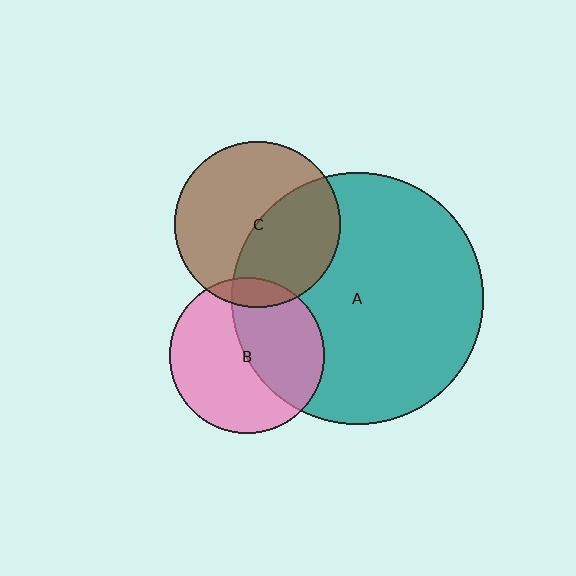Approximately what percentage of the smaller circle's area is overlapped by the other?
Approximately 10%.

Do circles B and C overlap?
Yes.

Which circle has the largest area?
Circle A (teal).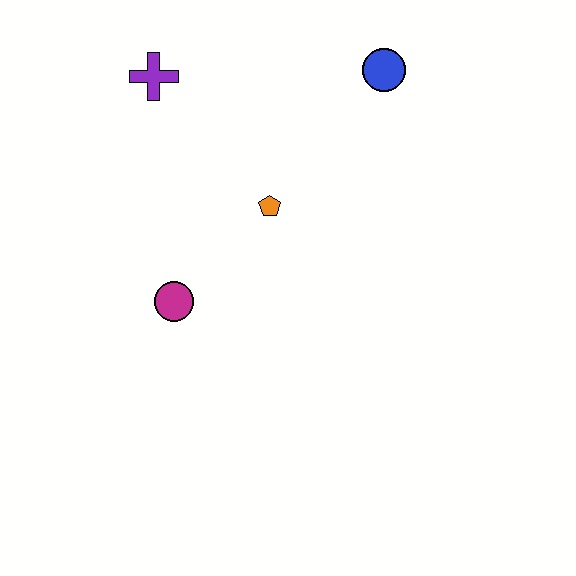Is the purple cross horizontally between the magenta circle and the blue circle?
No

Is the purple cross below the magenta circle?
No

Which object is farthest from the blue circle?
The magenta circle is farthest from the blue circle.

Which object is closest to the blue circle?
The orange pentagon is closest to the blue circle.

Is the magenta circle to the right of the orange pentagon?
No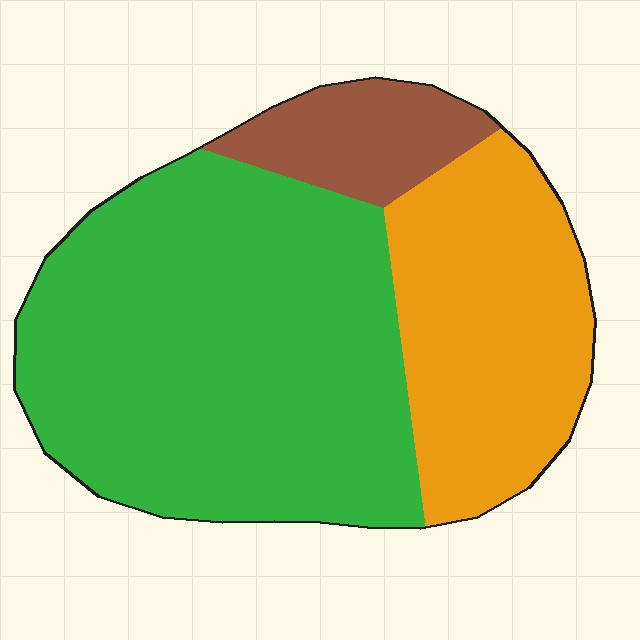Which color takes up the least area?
Brown, at roughly 10%.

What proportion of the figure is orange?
Orange covers 29% of the figure.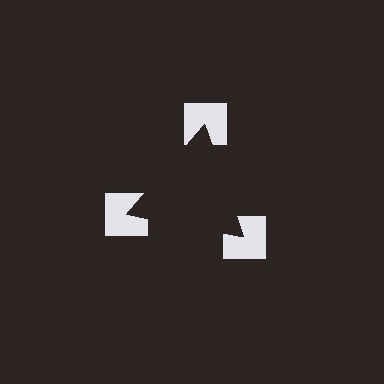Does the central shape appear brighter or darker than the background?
It typically appears slightly darker than the background, even though no actual brightness change is drawn.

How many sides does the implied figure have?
3 sides.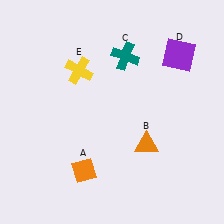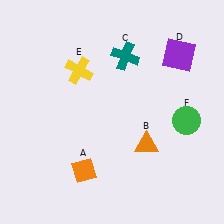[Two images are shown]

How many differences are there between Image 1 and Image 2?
There is 1 difference between the two images.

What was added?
A green circle (F) was added in Image 2.